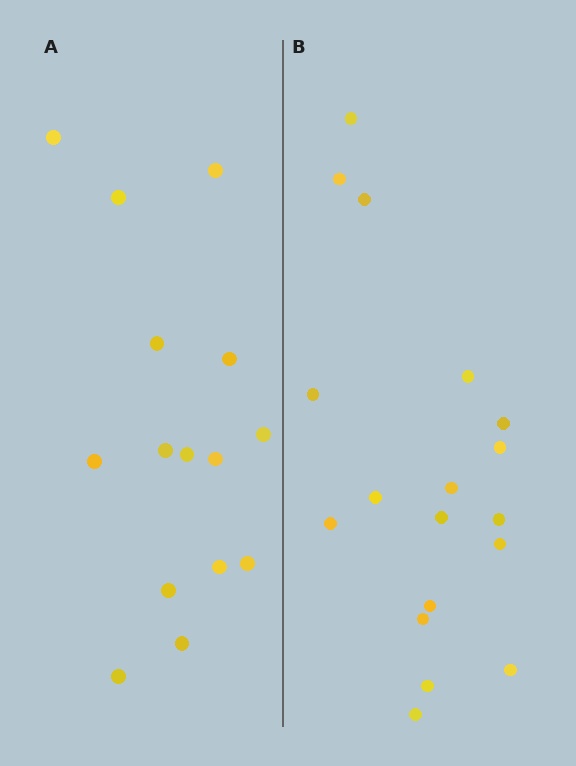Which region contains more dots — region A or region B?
Region B (the right region) has more dots.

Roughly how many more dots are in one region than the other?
Region B has just a few more — roughly 2 or 3 more dots than region A.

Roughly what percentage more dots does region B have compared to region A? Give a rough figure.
About 20% more.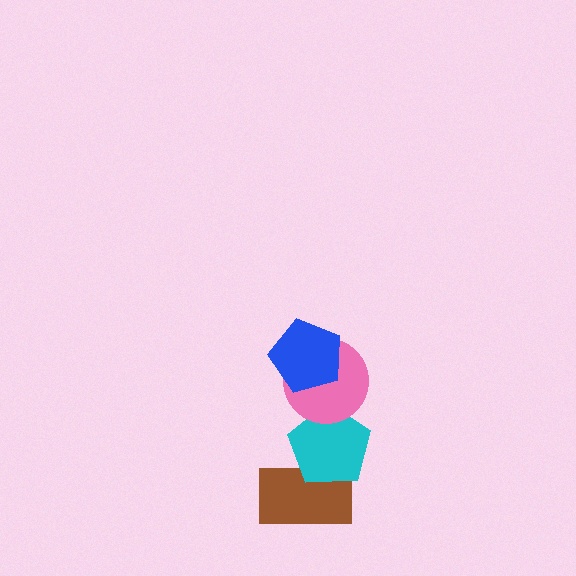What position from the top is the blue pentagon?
The blue pentagon is 1st from the top.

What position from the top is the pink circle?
The pink circle is 2nd from the top.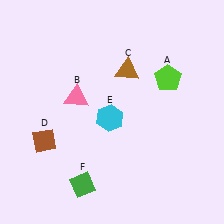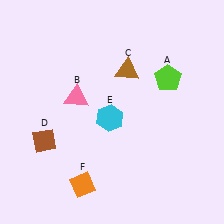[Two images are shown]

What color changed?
The diamond (F) changed from green in Image 1 to orange in Image 2.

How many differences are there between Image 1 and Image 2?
There is 1 difference between the two images.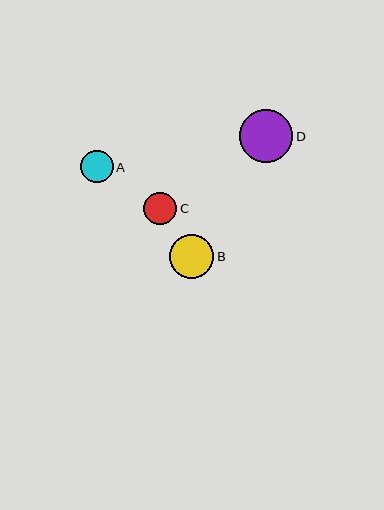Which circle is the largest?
Circle D is the largest with a size of approximately 54 pixels.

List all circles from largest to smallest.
From largest to smallest: D, B, C, A.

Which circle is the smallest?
Circle A is the smallest with a size of approximately 33 pixels.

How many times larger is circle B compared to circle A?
Circle B is approximately 1.3 times the size of circle A.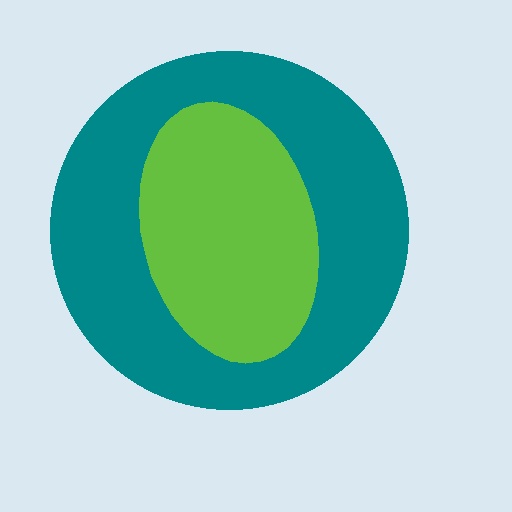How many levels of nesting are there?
2.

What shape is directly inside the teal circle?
The lime ellipse.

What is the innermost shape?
The lime ellipse.